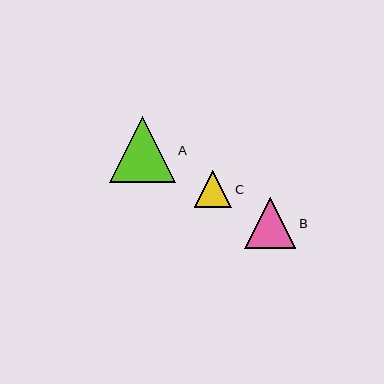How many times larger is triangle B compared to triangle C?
Triangle B is approximately 1.4 times the size of triangle C.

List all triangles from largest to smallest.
From largest to smallest: A, B, C.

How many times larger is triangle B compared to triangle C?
Triangle B is approximately 1.4 times the size of triangle C.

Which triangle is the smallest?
Triangle C is the smallest with a size of approximately 37 pixels.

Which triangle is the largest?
Triangle A is the largest with a size of approximately 66 pixels.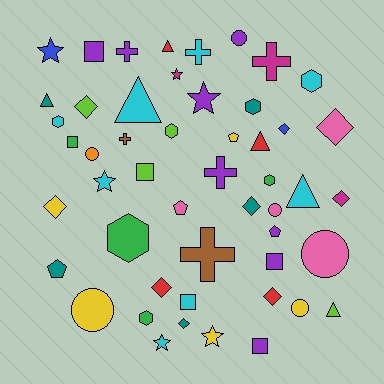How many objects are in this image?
There are 50 objects.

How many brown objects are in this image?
There are 2 brown objects.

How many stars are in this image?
There are 6 stars.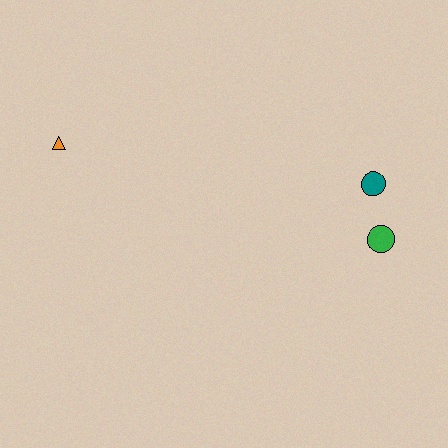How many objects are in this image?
There are 3 objects.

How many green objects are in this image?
There is 1 green object.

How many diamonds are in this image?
There are no diamonds.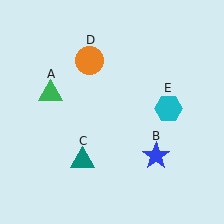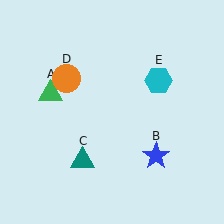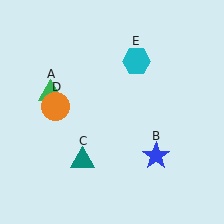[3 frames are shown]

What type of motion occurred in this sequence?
The orange circle (object D), cyan hexagon (object E) rotated counterclockwise around the center of the scene.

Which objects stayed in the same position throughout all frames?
Green triangle (object A) and blue star (object B) and teal triangle (object C) remained stationary.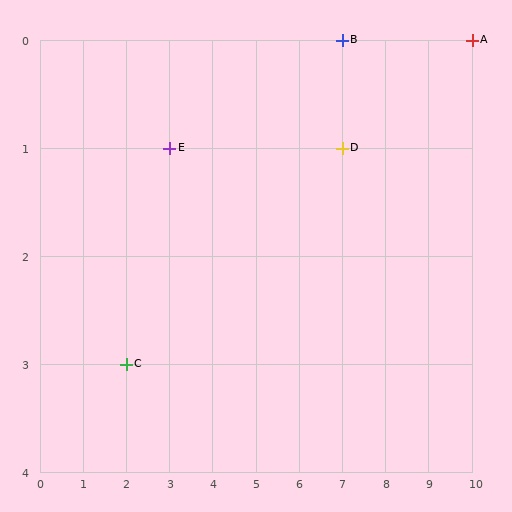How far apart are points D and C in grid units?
Points D and C are 5 columns and 2 rows apart (about 5.4 grid units diagonally).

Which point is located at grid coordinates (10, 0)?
Point A is at (10, 0).